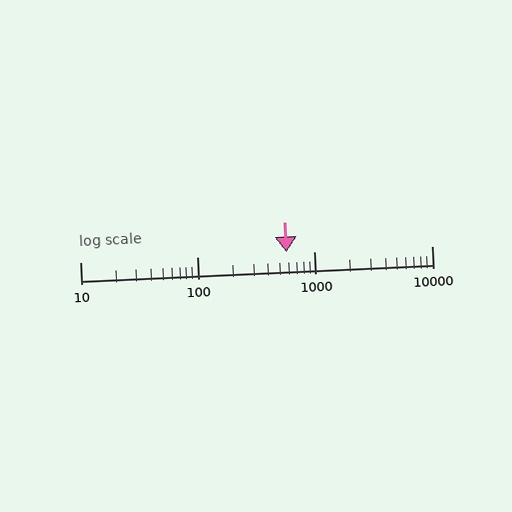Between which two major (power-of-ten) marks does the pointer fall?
The pointer is between 100 and 1000.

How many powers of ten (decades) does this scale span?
The scale spans 3 decades, from 10 to 10000.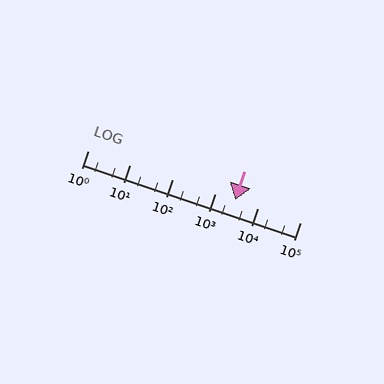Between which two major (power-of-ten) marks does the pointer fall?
The pointer is between 1000 and 10000.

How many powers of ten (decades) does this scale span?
The scale spans 5 decades, from 1 to 100000.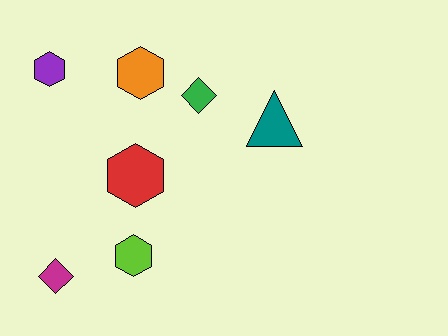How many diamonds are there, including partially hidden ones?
There are 2 diamonds.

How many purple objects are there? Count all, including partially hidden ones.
There is 1 purple object.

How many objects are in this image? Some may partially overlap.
There are 7 objects.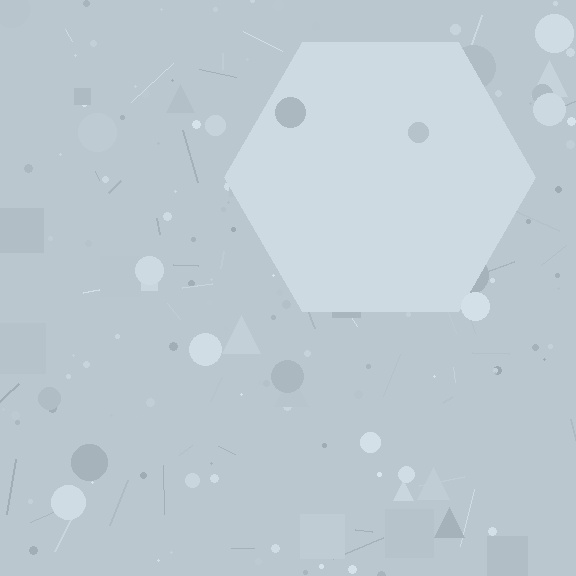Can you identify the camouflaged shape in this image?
The camouflaged shape is a hexagon.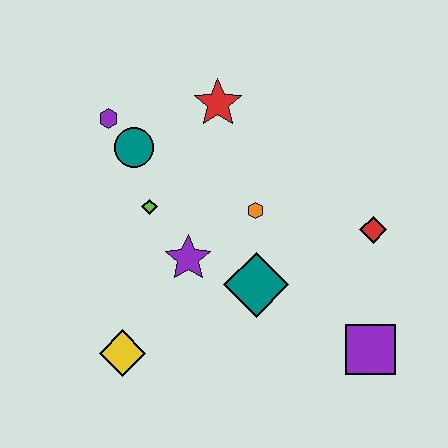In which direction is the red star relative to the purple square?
The red star is above the purple square.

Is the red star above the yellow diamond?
Yes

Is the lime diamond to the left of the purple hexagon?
No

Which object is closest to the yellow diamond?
The purple star is closest to the yellow diamond.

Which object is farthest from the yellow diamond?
The red diamond is farthest from the yellow diamond.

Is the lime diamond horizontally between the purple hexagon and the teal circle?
No